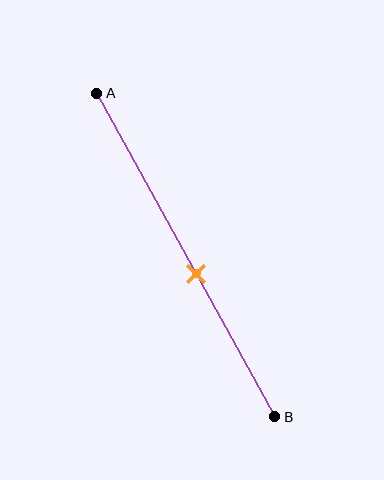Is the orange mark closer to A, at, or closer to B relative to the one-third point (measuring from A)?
The orange mark is closer to point B than the one-third point of segment AB.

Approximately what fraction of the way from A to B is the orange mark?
The orange mark is approximately 55% of the way from A to B.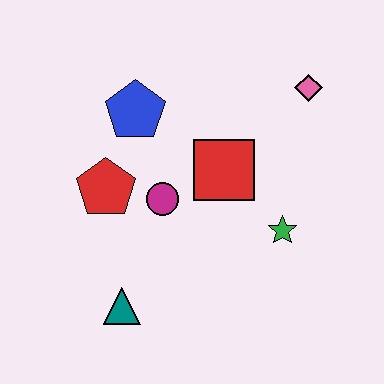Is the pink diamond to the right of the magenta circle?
Yes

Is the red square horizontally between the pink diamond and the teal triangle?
Yes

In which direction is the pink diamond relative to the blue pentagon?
The pink diamond is to the right of the blue pentagon.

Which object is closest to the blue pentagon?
The red pentagon is closest to the blue pentagon.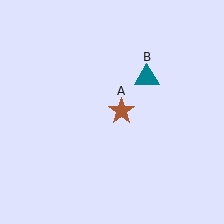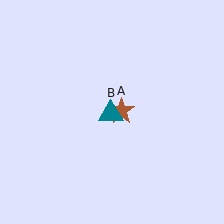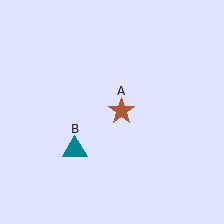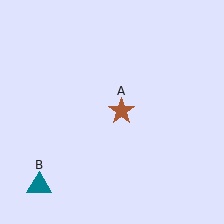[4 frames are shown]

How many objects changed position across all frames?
1 object changed position: teal triangle (object B).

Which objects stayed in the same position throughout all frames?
Brown star (object A) remained stationary.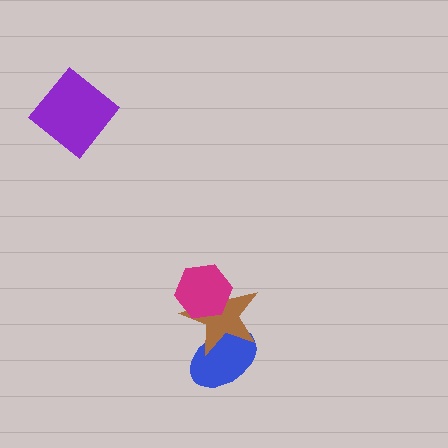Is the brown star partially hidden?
Yes, it is partially covered by another shape.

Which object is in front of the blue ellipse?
The brown star is in front of the blue ellipse.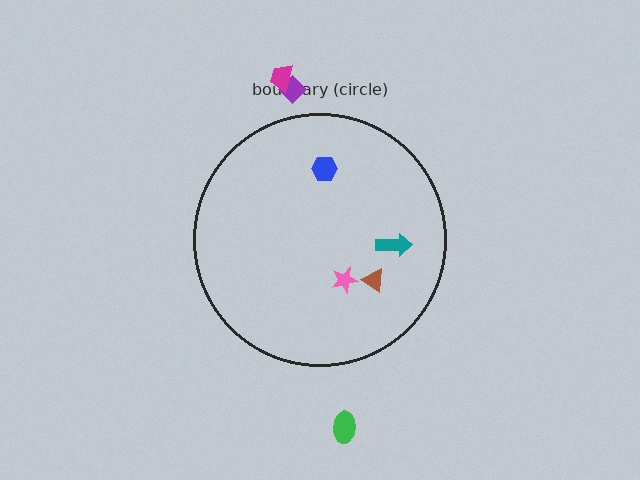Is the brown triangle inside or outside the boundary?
Inside.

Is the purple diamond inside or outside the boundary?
Outside.